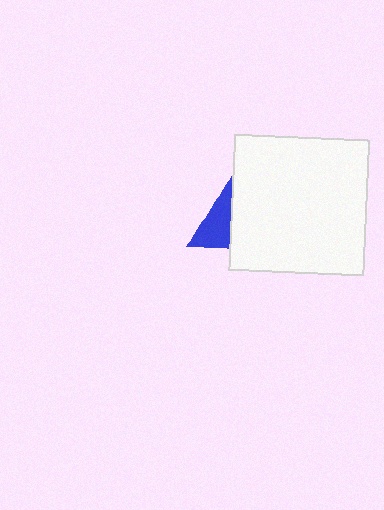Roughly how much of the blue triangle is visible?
A small part of it is visible (roughly 43%).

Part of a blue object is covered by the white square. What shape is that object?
It is a triangle.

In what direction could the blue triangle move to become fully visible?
The blue triangle could move left. That would shift it out from behind the white square entirely.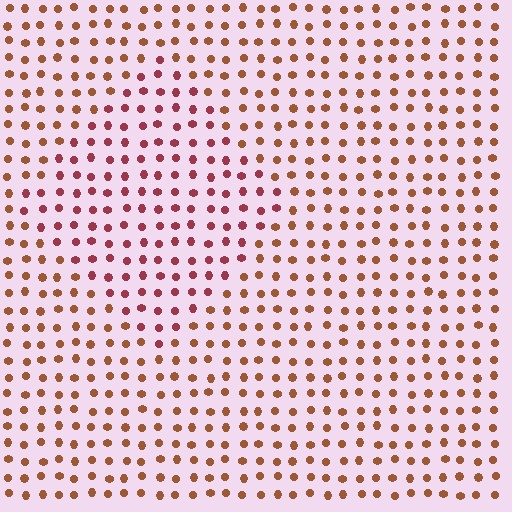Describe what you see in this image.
The image is filled with small brown elements in a uniform arrangement. A diamond-shaped region is visible where the elements are tinted to a slightly different hue, forming a subtle color boundary.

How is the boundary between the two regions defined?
The boundary is defined purely by a slight shift in hue (about 33 degrees). Spacing, size, and orientation are identical on both sides.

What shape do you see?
I see a diamond.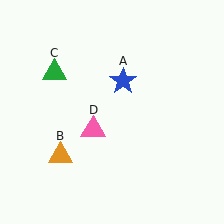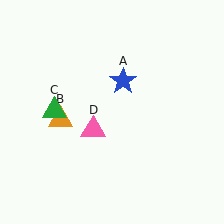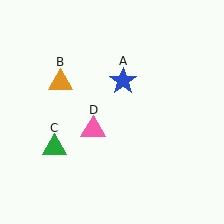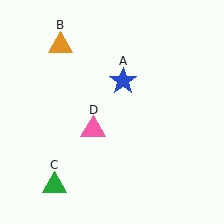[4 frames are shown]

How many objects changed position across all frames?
2 objects changed position: orange triangle (object B), green triangle (object C).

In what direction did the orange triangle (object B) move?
The orange triangle (object B) moved up.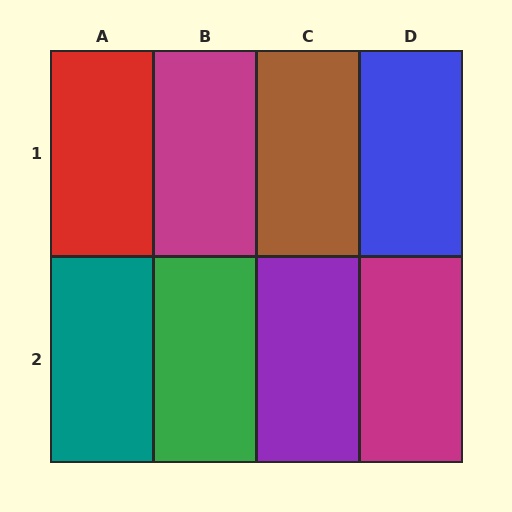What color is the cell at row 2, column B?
Green.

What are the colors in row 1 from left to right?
Red, magenta, brown, blue.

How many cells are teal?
1 cell is teal.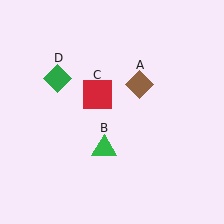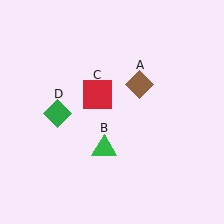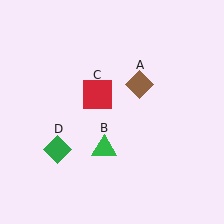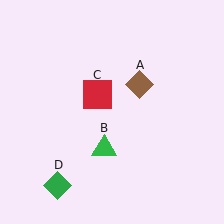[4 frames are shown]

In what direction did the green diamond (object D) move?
The green diamond (object D) moved down.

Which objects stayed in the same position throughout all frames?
Brown diamond (object A) and green triangle (object B) and red square (object C) remained stationary.